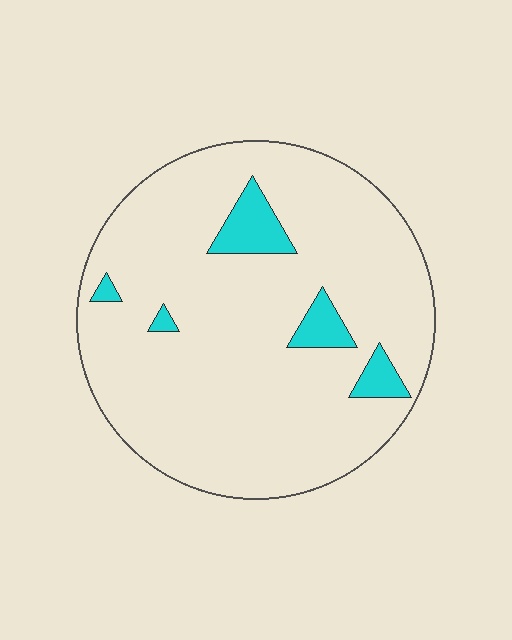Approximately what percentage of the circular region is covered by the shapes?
Approximately 10%.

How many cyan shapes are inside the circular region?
5.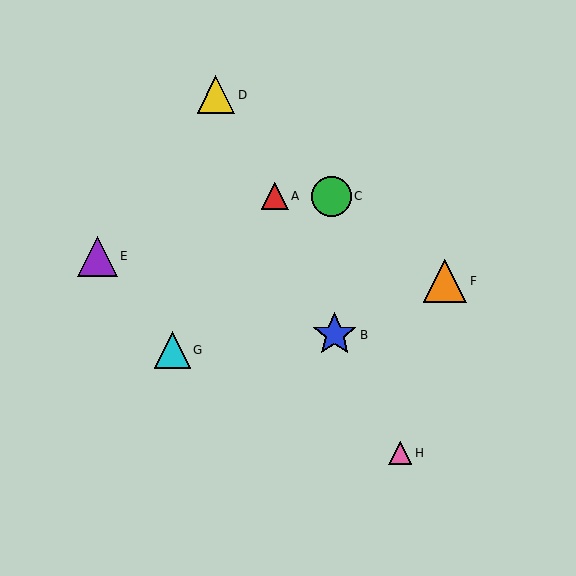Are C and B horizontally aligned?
No, C is at y≈196 and B is at y≈335.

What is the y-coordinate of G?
Object G is at y≈350.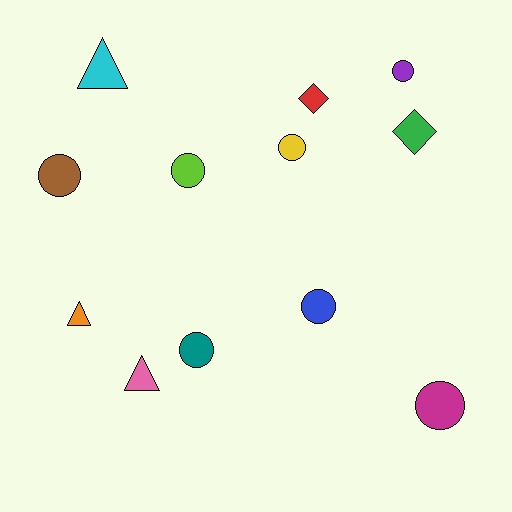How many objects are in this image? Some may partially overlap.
There are 12 objects.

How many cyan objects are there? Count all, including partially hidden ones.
There is 1 cyan object.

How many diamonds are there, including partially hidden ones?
There are 2 diamonds.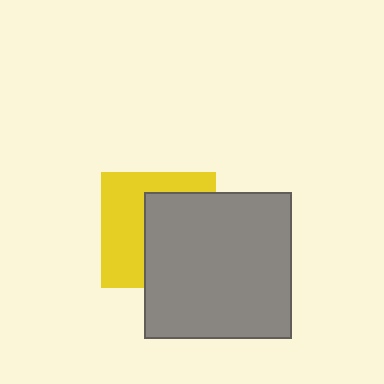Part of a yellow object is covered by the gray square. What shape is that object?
It is a square.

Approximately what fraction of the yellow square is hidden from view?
Roughly 52% of the yellow square is hidden behind the gray square.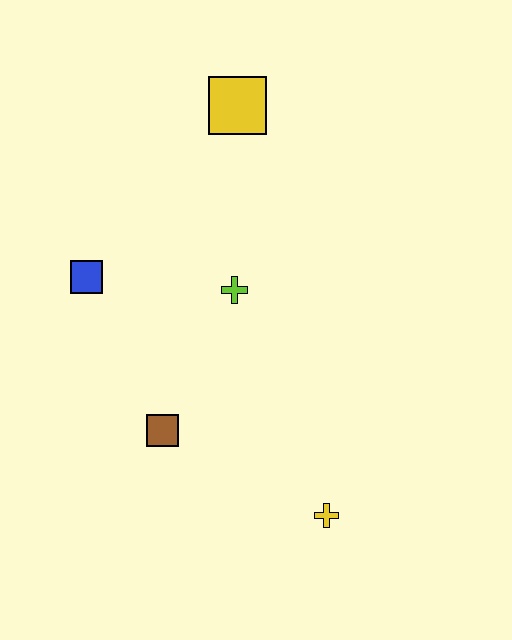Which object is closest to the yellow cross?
The brown square is closest to the yellow cross.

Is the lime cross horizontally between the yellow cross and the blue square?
Yes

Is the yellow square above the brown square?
Yes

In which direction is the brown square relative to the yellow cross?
The brown square is to the left of the yellow cross.